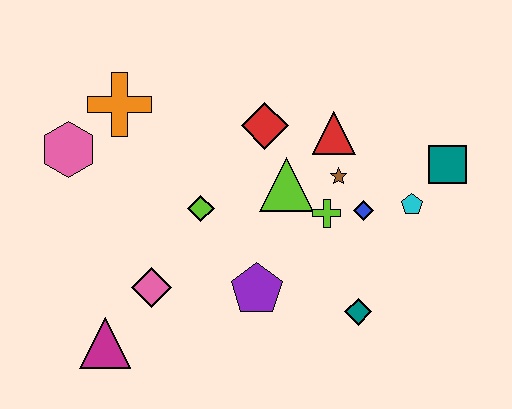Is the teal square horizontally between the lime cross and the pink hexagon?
No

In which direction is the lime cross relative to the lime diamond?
The lime cross is to the right of the lime diamond.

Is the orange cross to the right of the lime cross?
No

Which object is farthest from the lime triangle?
The magenta triangle is farthest from the lime triangle.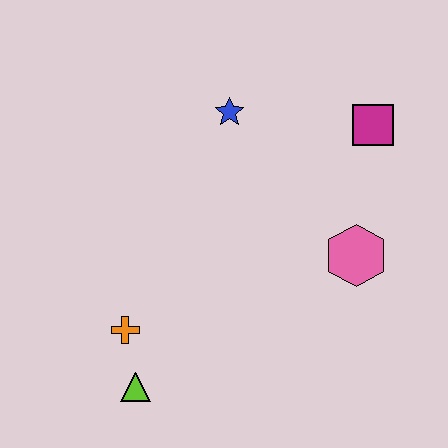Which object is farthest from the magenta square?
The lime triangle is farthest from the magenta square.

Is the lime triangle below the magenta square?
Yes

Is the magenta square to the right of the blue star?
Yes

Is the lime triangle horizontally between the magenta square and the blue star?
No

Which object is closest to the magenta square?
The pink hexagon is closest to the magenta square.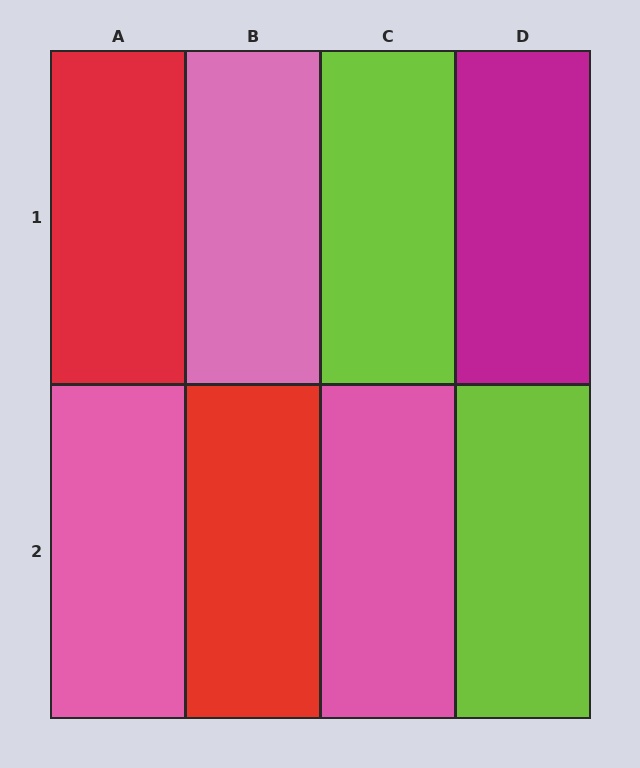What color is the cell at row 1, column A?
Red.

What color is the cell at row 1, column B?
Pink.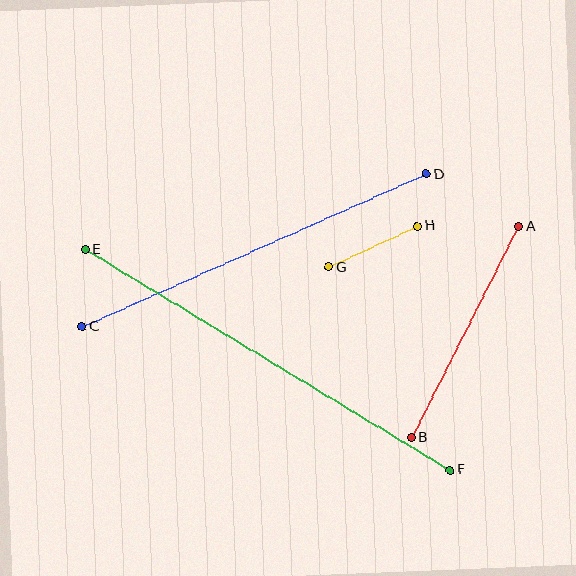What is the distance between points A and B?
The distance is approximately 237 pixels.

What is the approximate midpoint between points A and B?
The midpoint is at approximately (465, 332) pixels.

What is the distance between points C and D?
The distance is approximately 376 pixels.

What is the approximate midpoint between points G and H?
The midpoint is at approximately (373, 246) pixels.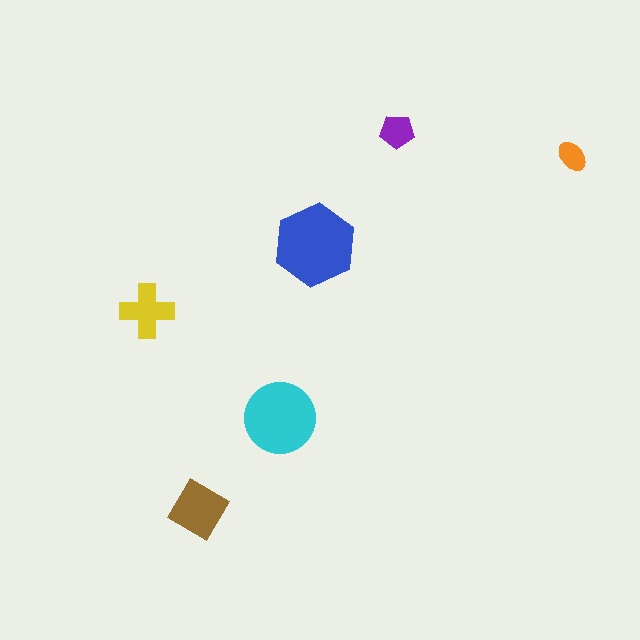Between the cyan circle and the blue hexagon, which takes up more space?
The blue hexagon.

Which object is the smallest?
The orange ellipse.